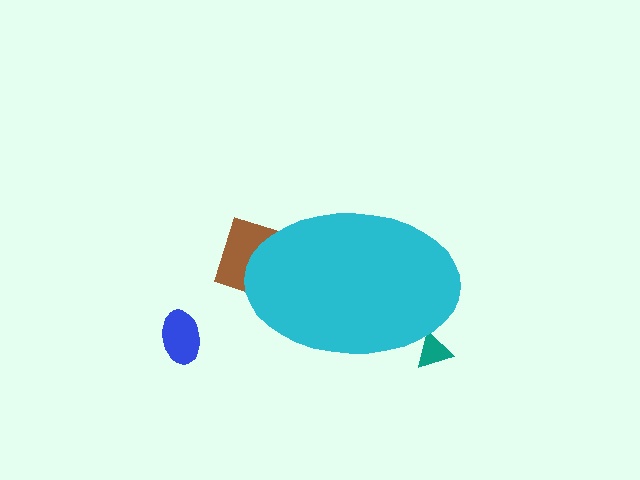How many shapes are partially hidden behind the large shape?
2 shapes are partially hidden.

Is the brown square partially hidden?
Yes, the brown square is partially hidden behind the cyan ellipse.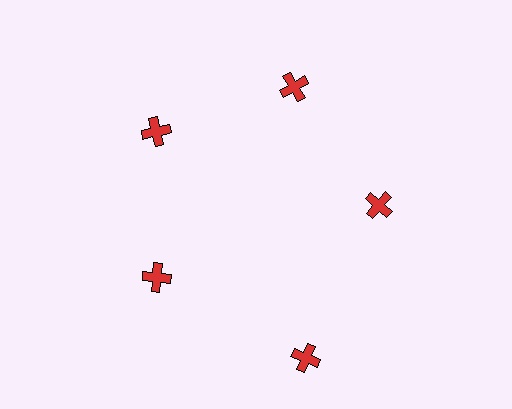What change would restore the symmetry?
The symmetry would be restored by moving it inward, back onto the ring so that all 5 crosses sit at equal angles and equal distance from the center.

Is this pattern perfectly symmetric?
No. The 5 red crosses are arranged in a ring, but one element near the 5 o'clock position is pushed outward from the center, breaking the 5-fold rotational symmetry.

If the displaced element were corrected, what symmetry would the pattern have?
It would have 5-fold rotational symmetry — the pattern would map onto itself every 72 degrees.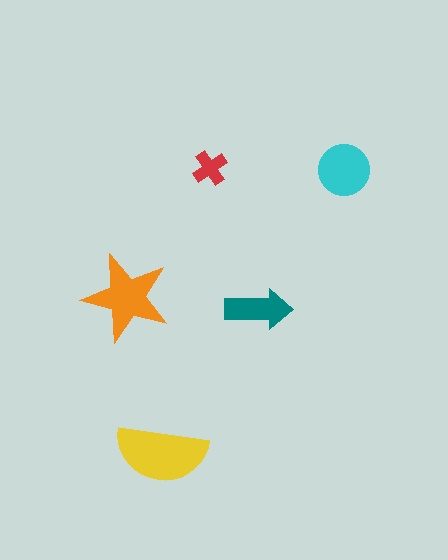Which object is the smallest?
The red cross.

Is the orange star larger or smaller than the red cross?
Larger.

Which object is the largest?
The yellow semicircle.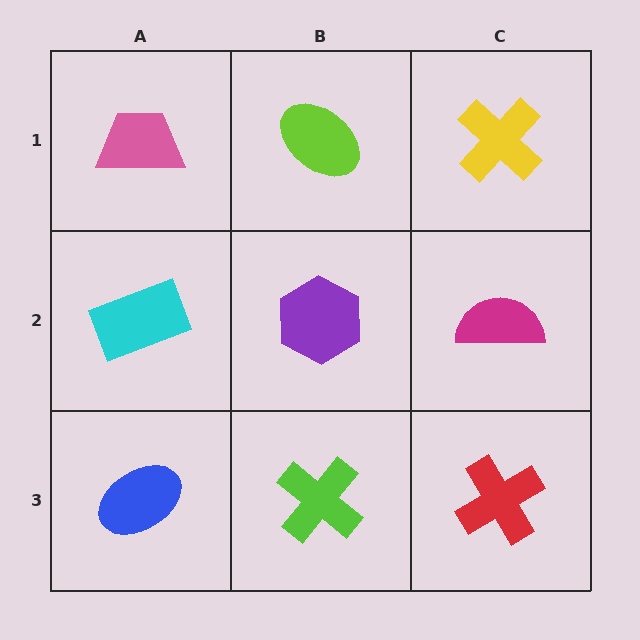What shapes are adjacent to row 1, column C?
A magenta semicircle (row 2, column C), a lime ellipse (row 1, column B).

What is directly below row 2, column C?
A red cross.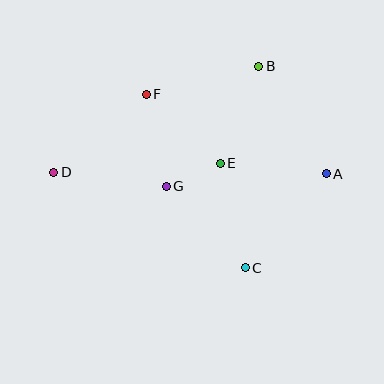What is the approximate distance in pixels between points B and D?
The distance between B and D is approximately 231 pixels.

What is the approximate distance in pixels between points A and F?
The distance between A and F is approximately 196 pixels.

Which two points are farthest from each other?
Points A and D are farthest from each other.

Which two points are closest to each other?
Points E and G are closest to each other.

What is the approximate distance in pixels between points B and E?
The distance between B and E is approximately 104 pixels.